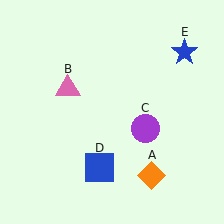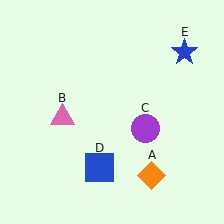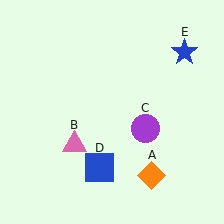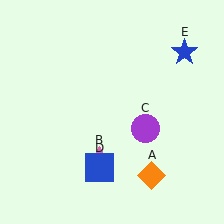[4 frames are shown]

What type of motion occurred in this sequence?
The pink triangle (object B) rotated counterclockwise around the center of the scene.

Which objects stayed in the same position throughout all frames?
Orange diamond (object A) and purple circle (object C) and blue square (object D) and blue star (object E) remained stationary.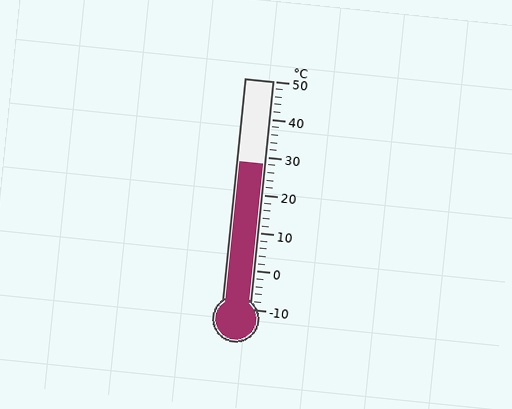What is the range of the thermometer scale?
The thermometer scale ranges from -10°C to 50°C.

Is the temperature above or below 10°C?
The temperature is above 10°C.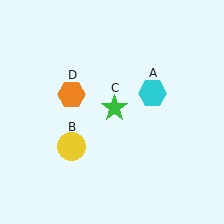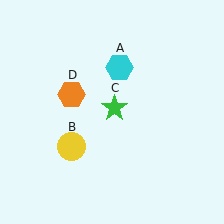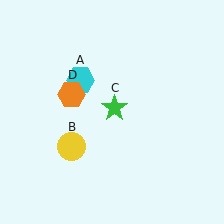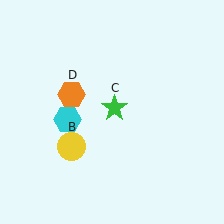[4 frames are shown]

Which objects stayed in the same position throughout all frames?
Yellow circle (object B) and green star (object C) and orange hexagon (object D) remained stationary.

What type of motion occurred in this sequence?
The cyan hexagon (object A) rotated counterclockwise around the center of the scene.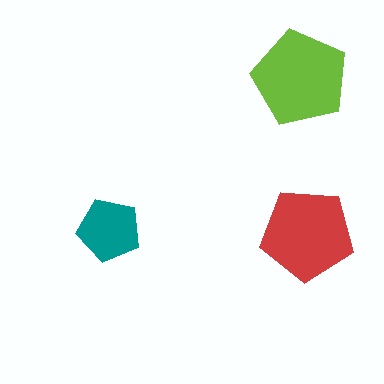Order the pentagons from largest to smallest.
the lime one, the red one, the teal one.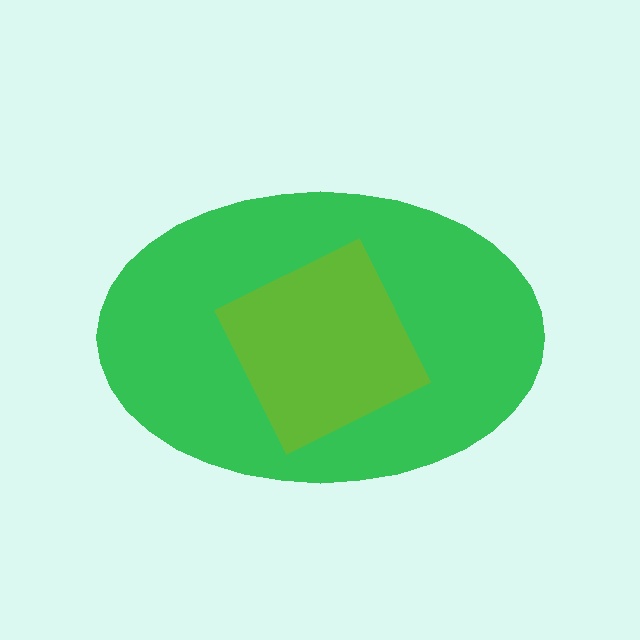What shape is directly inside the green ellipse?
The lime diamond.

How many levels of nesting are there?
2.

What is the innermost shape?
The lime diamond.